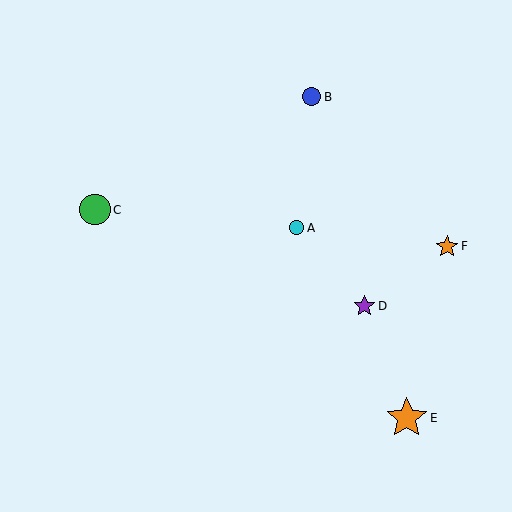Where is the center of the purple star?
The center of the purple star is at (364, 306).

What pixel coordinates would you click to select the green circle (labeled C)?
Click at (95, 210) to select the green circle C.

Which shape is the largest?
The orange star (labeled E) is the largest.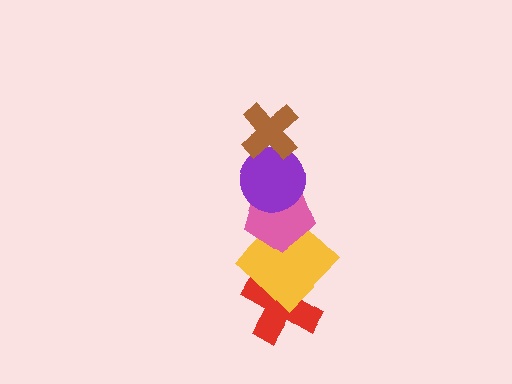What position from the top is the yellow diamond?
The yellow diamond is 4th from the top.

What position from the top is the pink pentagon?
The pink pentagon is 3rd from the top.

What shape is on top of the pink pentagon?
The purple circle is on top of the pink pentagon.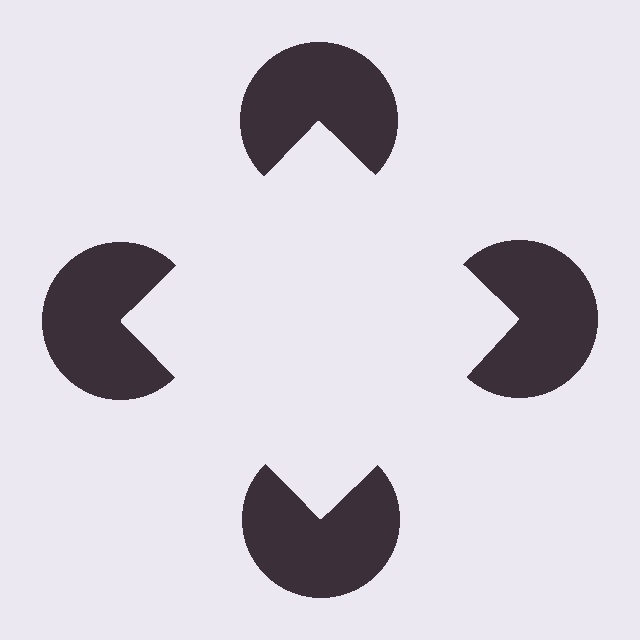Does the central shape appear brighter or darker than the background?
It typically appears slightly brighter than the background, even though no actual brightness change is drawn.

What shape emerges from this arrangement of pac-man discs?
An illusory square — its edges are inferred from the aligned wedge cuts in the pac-man discs, not physically drawn.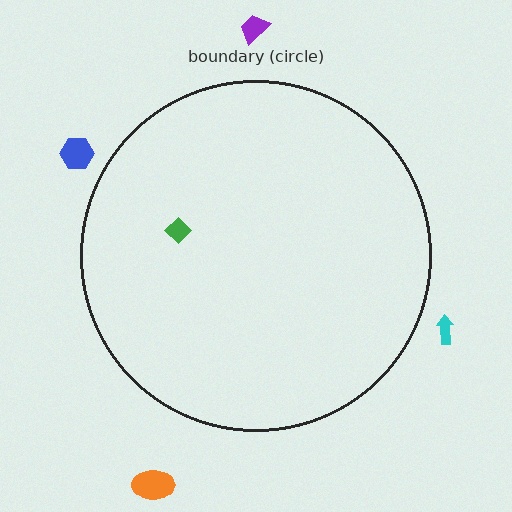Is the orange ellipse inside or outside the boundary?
Outside.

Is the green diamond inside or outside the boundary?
Inside.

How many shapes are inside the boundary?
1 inside, 4 outside.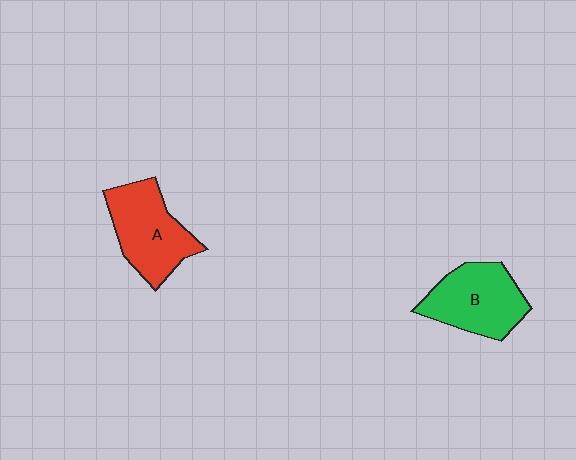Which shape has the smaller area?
Shape B (green).